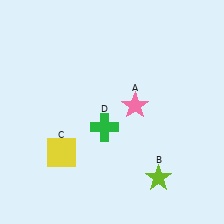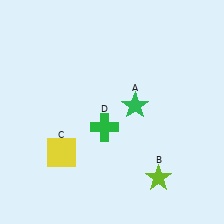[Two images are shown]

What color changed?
The star (A) changed from pink in Image 1 to green in Image 2.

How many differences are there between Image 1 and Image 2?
There is 1 difference between the two images.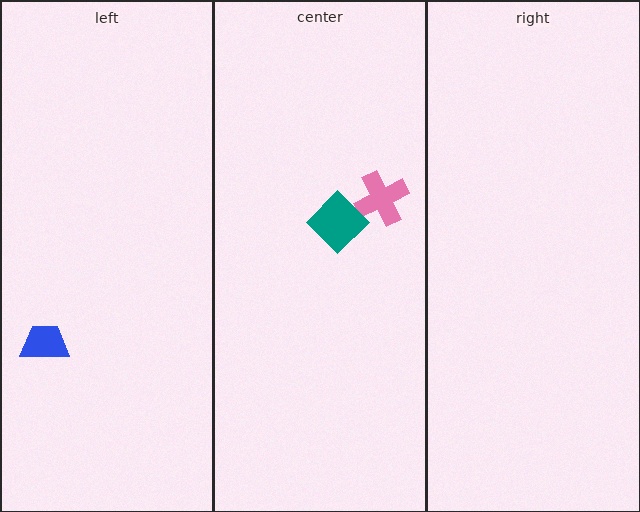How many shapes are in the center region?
2.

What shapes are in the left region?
The blue trapezoid.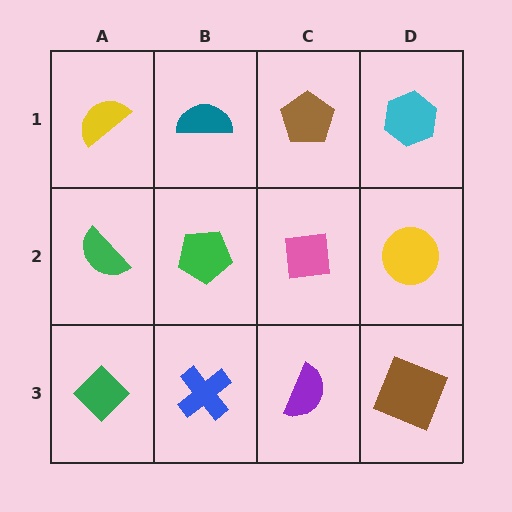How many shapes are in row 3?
4 shapes.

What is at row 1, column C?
A brown pentagon.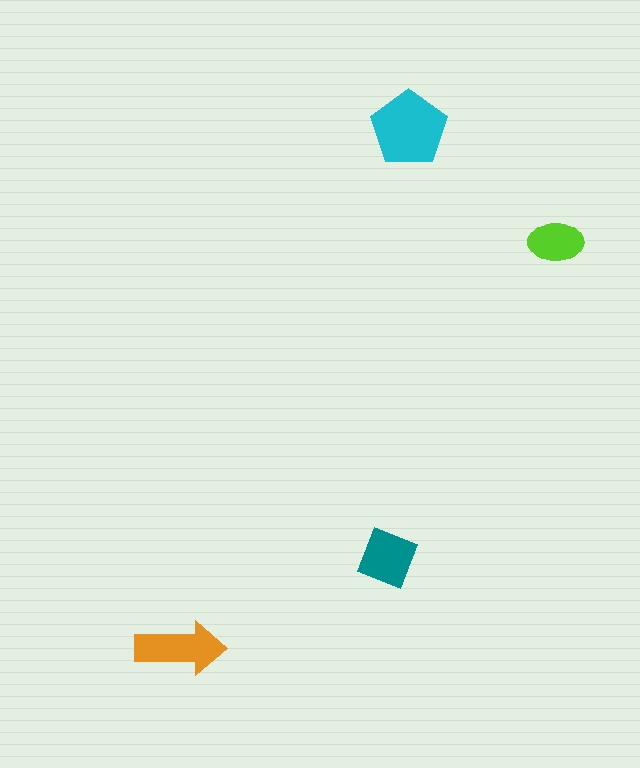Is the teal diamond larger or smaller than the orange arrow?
Smaller.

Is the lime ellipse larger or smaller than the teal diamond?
Smaller.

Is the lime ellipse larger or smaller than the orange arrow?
Smaller.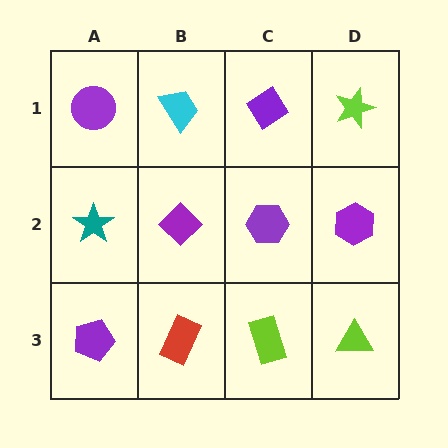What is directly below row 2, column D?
A lime triangle.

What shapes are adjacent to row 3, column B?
A purple diamond (row 2, column B), a purple pentagon (row 3, column A), a lime rectangle (row 3, column C).